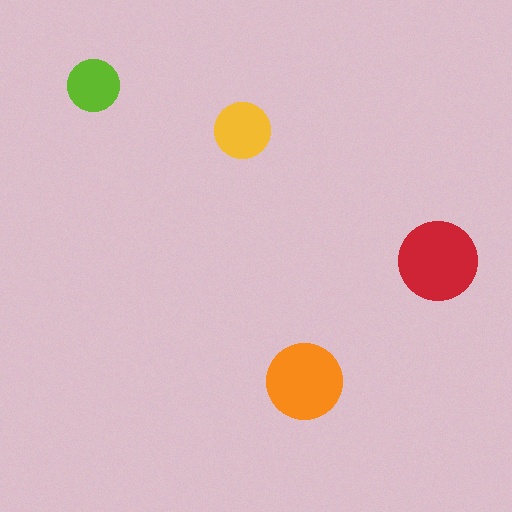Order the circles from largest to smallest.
the red one, the orange one, the yellow one, the lime one.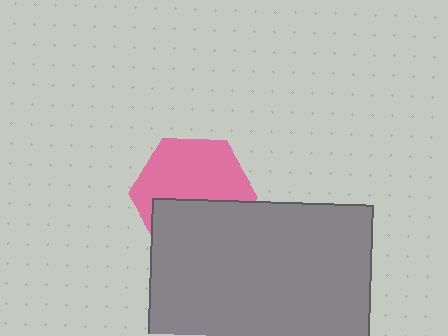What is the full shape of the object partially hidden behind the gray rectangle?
The partially hidden object is a pink hexagon.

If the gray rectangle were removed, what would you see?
You would see the complete pink hexagon.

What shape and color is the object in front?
The object in front is a gray rectangle.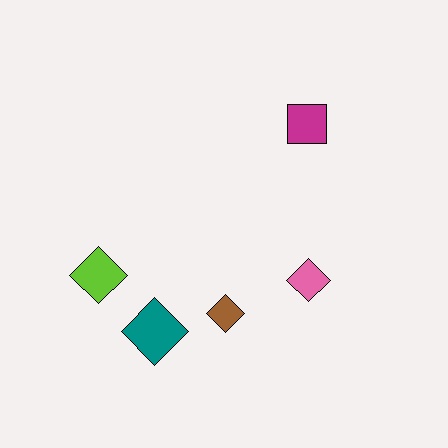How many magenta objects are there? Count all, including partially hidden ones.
There is 1 magenta object.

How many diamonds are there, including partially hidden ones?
There are 4 diamonds.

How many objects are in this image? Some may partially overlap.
There are 5 objects.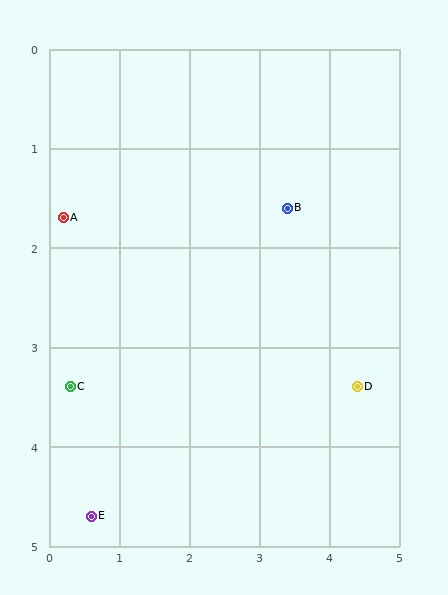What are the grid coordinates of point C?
Point C is at approximately (0.3, 3.4).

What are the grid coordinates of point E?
Point E is at approximately (0.6, 4.7).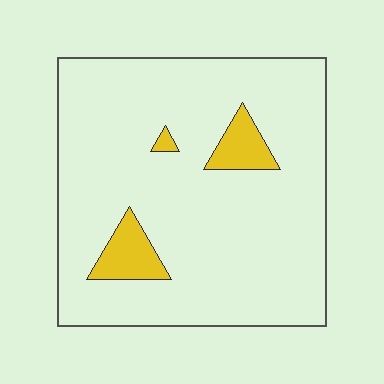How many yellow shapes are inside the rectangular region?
3.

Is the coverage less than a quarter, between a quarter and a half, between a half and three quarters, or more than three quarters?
Less than a quarter.